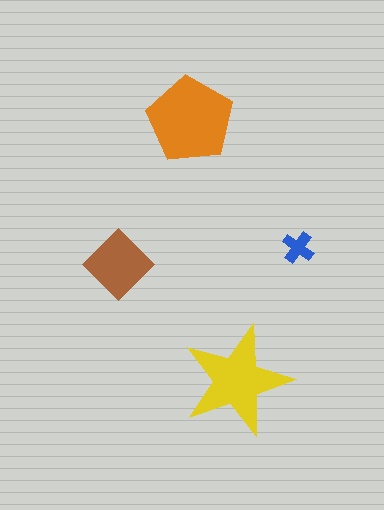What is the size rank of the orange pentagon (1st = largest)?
1st.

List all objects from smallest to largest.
The blue cross, the brown diamond, the yellow star, the orange pentagon.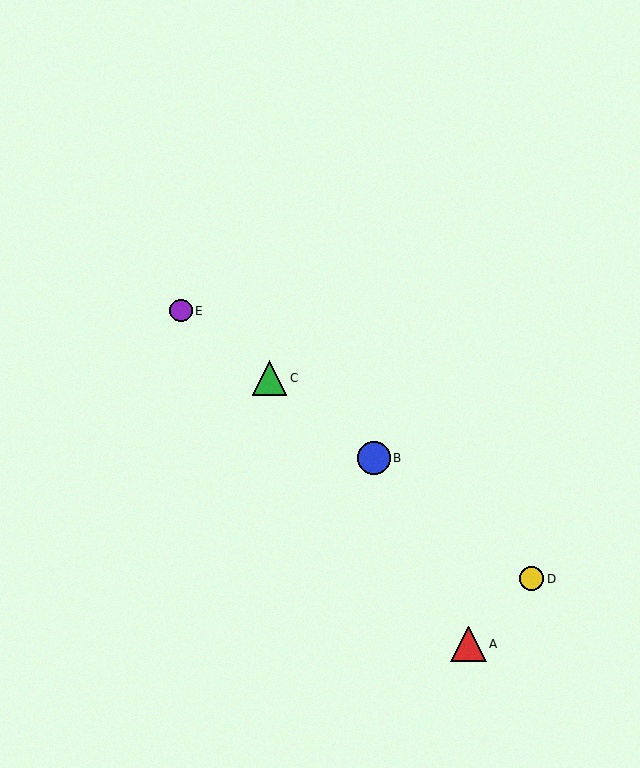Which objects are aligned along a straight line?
Objects B, C, D, E are aligned along a straight line.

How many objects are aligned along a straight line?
4 objects (B, C, D, E) are aligned along a straight line.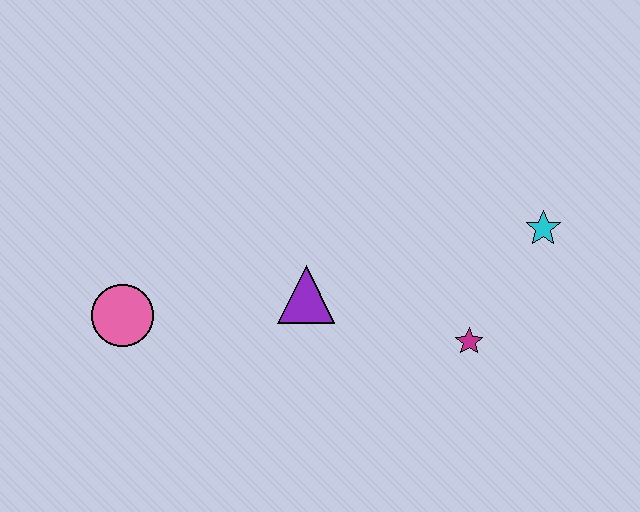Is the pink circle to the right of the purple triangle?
No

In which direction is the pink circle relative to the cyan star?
The pink circle is to the left of the cyan star.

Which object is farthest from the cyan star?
The pink circle is farthest from the cyan star.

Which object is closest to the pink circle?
The purple triangle is closest to the pink circle.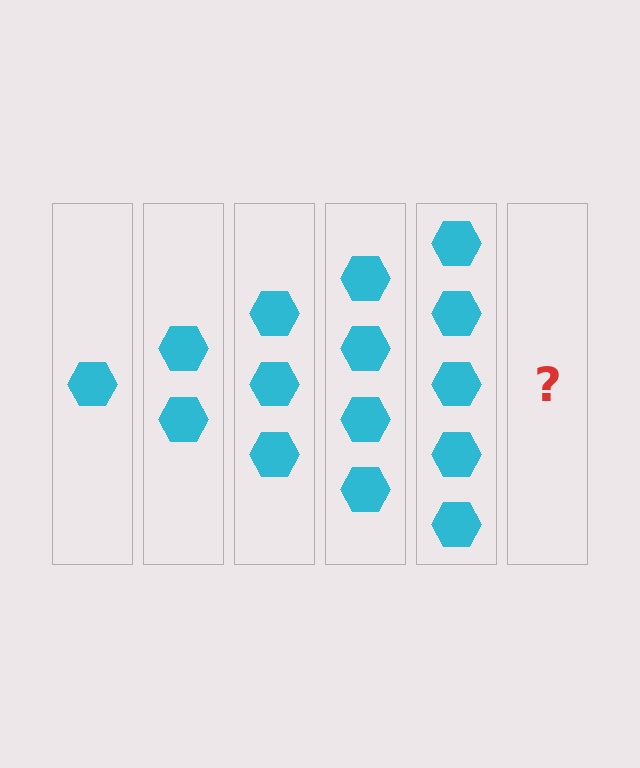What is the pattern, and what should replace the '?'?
The pattern is that each step adds one more hexagon. The '?' should be 6 hexagons.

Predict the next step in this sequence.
The next step is 6 hexagons.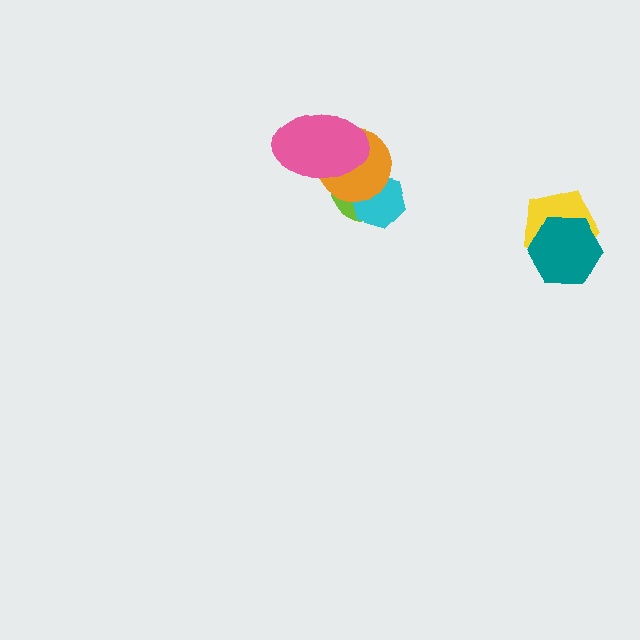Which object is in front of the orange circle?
The pink ellipse is in front of the orange circle.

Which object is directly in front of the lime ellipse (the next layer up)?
The cyan hexagon is directly in front of the lime ellipse.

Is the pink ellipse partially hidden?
No, no other shape covers it.